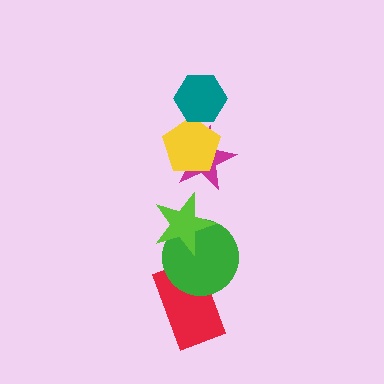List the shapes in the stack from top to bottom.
From top to bottom: the teal hexagon, the yellow pentagon, the magenta star, the lime star, the green circle, the red rectangle.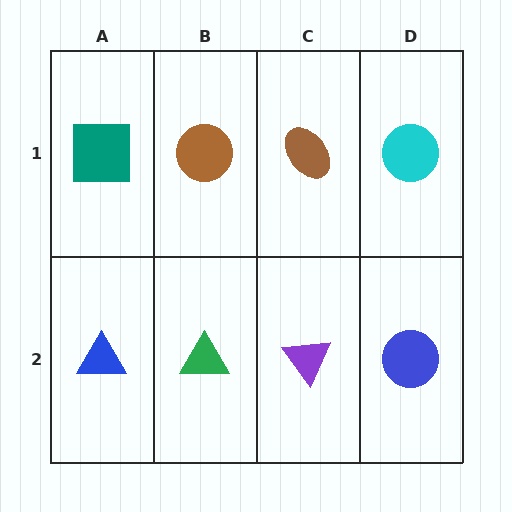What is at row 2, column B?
A green triangle.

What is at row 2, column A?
A blue triangle.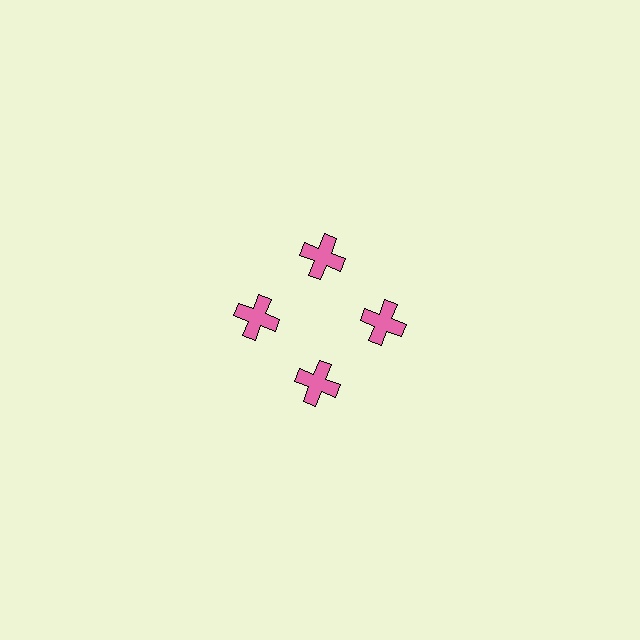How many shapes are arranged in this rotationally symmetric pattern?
There are 4 shapes, arranged in 4 groups of 1.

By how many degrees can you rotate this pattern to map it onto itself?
The pattern maps onto itself every 90 degrees of rotation.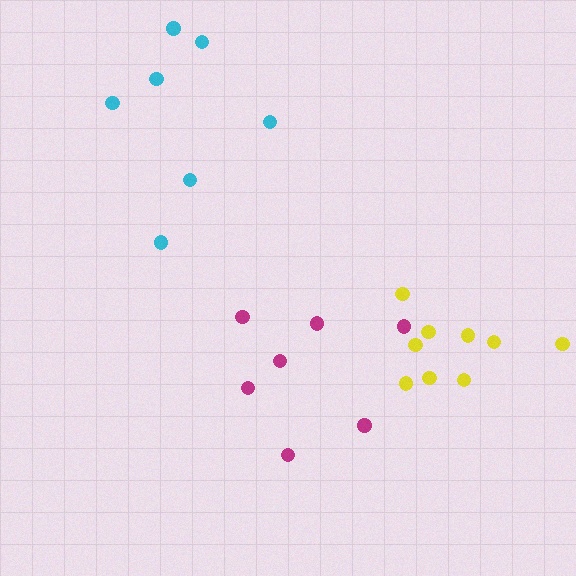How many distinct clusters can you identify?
There are 3 distinct clusters.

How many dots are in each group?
Group 1: 7 dots, Group 2: 9 dots, Group 3: 7 dots (23 total).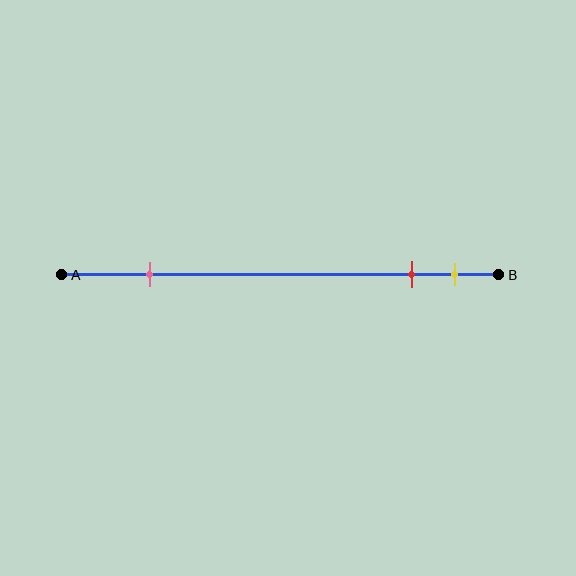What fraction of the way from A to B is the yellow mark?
The yellow mark is approximately 90% (0.9) of the way from A to B.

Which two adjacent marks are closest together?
The red and yellow marks are the closest adjacent pair.